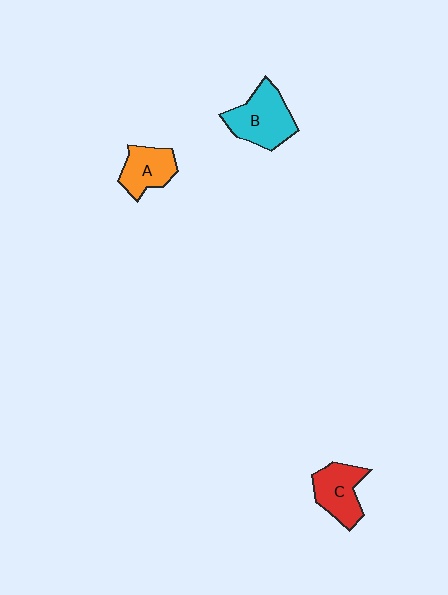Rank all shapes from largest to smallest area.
From largest to smallest: B (cyan), C (red), A (orange).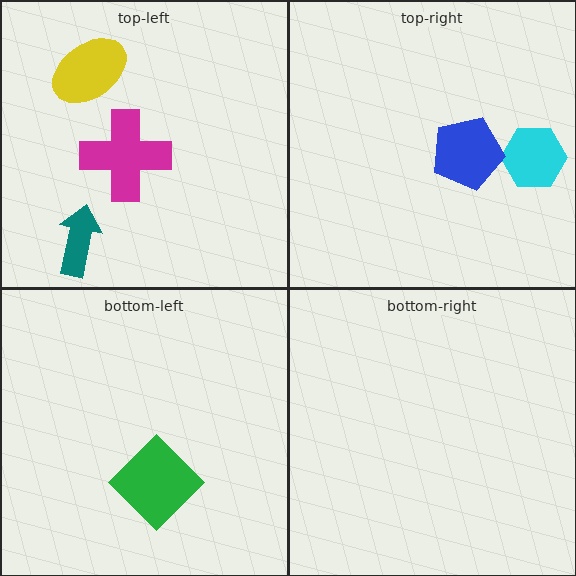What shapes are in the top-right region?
The cyan hexagon, the blue pentagon.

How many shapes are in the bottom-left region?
1.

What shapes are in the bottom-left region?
The green diamond.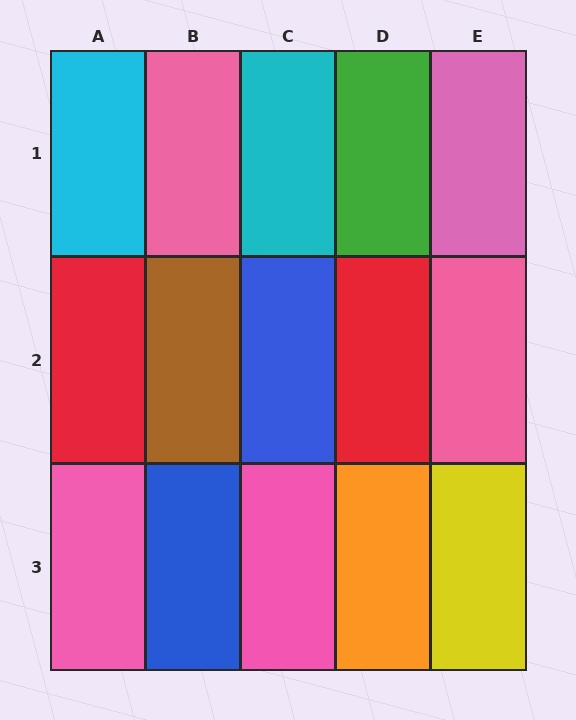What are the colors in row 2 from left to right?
Red, brown, blue, red, pink.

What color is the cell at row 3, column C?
Pink.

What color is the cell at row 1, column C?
Cyan.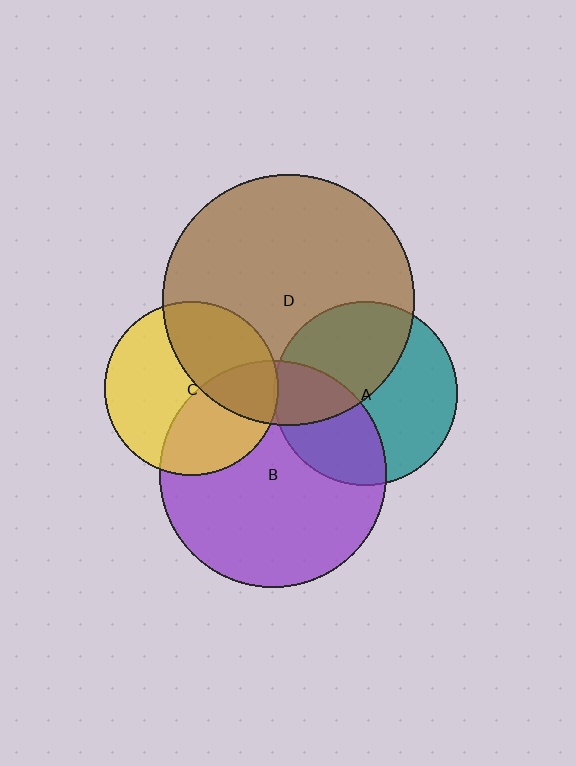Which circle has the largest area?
Circle D (brown).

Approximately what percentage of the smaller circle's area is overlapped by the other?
Approximately 40%.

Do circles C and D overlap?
Yes.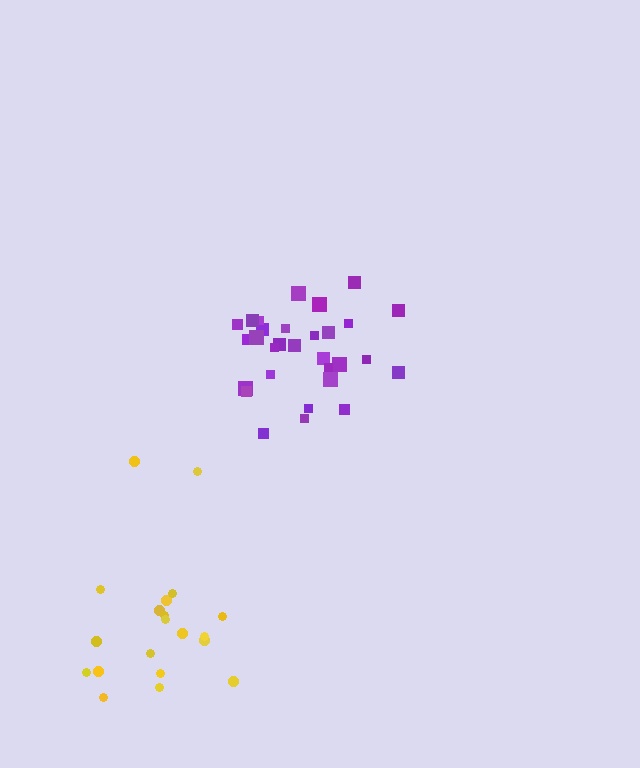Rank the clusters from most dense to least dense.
purple, yellow.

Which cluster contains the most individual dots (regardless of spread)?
Purple (30).